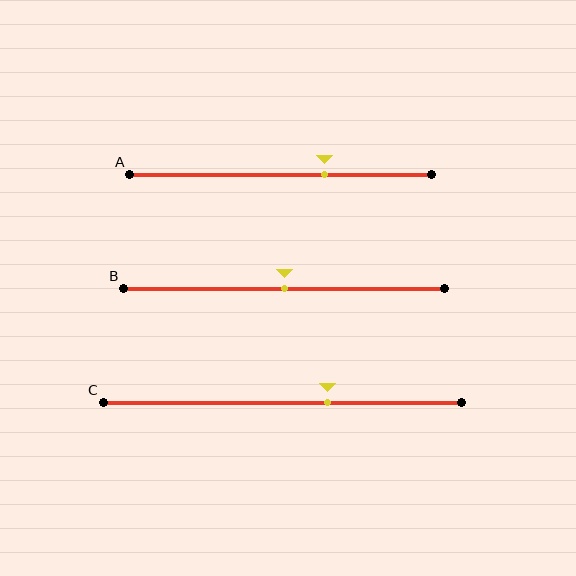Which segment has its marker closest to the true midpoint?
Segment B has its marker closest to the true midpoint.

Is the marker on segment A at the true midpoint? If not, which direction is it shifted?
No, the marker on segment A is shifted to the right by about 15% of the segment length.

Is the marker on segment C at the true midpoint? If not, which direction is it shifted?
No, the marker on segment C is shifted to the right by about 12% of the segment length.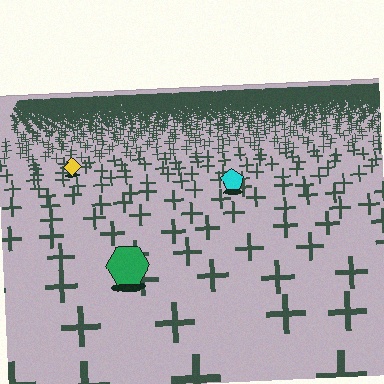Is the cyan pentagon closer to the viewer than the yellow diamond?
Yes. The cyan pentagon is closer — you can tell from the texture gradient: the ground texture is coarser near it.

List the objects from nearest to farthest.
From nearest to farthest: the green hexagon, the cyan pentagon, the yellow diamond.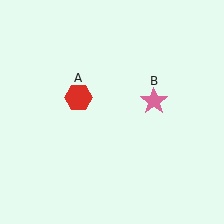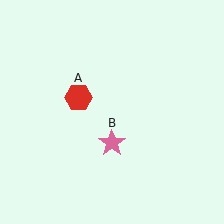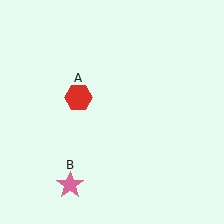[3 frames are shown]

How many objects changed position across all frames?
1 object changed position: pink star (object B).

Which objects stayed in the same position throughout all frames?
Red hexagon (object A) remained stationary.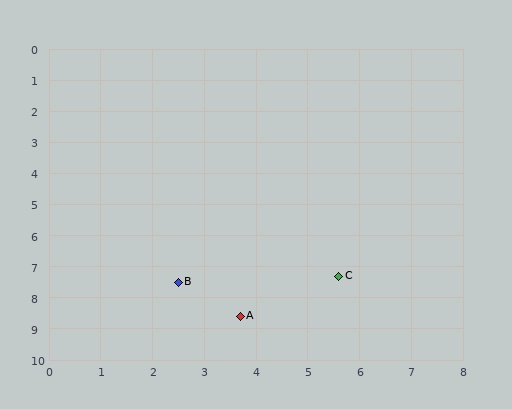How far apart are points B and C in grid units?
Points B and C are about 3.1 grid units apart.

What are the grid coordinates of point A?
Point A is at approximately (3.7, 8.6).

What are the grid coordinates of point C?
Point C is at approximately (5.6, 7.3).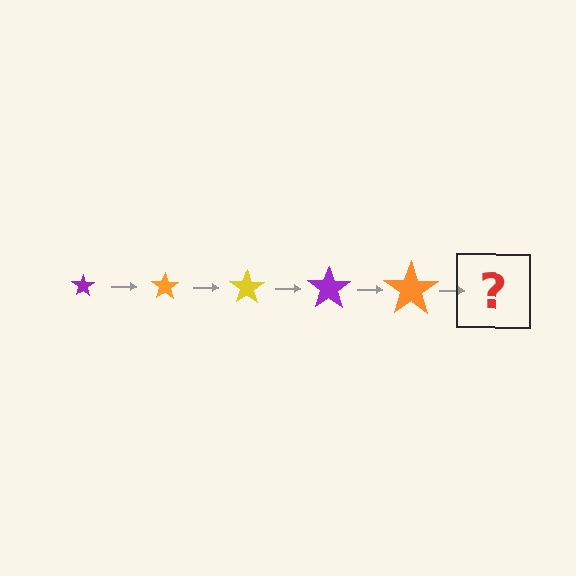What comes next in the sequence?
The next element should be a yellow star, larger than the previous one.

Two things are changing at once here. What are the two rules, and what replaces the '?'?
The two rules are that the star grows larger each step and the color cycles through purple, orange, and yellow. The '?' should be a yellow star, larger than the previous one.